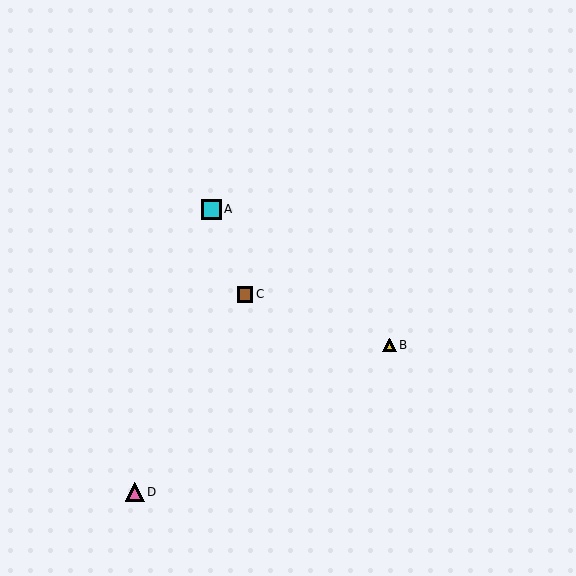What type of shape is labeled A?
Shape A is a cyan square.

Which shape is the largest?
The cyan square (labeled A) is the largest.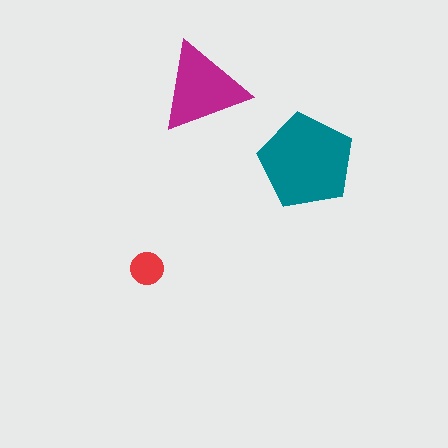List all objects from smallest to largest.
The red circle, the magenta triangle, the teal pentagon.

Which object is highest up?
The magenta triangle is topmost.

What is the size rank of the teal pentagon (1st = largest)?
1st.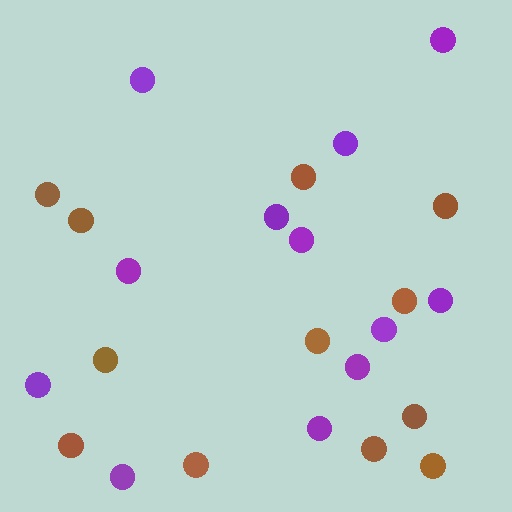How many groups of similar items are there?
There are 2 groups: one group of brown circles (12) and one group of purple circles (12).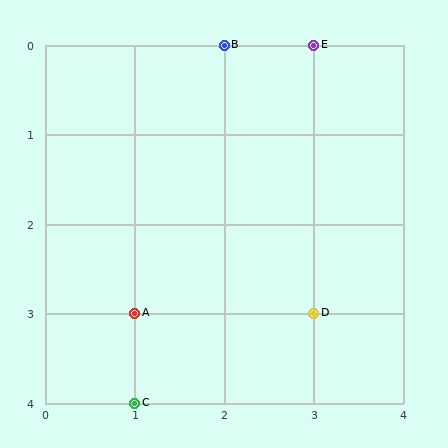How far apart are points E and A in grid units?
Points E and A are 2 columns and 3 rows apart (about 3.6 grid units diagonally).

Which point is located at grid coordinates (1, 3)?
Point A is at (1, 3).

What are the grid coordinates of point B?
Point B is at grid coordinates (2, 0).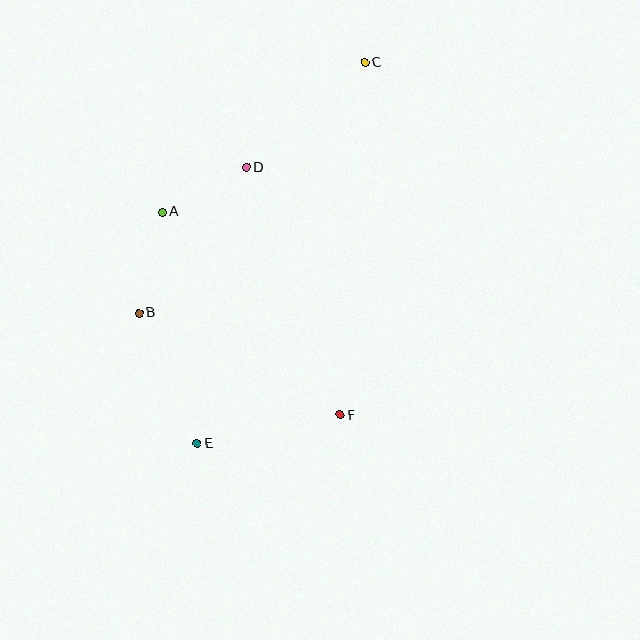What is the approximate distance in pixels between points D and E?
The distance between D and E is approximately 280 pixels.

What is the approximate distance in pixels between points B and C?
The distance between B and C is approximately 338 pixels.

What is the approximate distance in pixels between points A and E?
The distance between A and E is approximately 234 pixels.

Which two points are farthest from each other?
Points C and E are farthest from each other.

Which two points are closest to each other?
Points A and D are closest to each other.